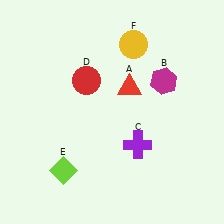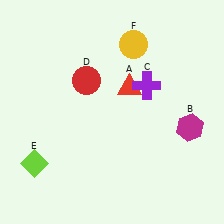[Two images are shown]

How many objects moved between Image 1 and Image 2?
3 objects moved between the two images.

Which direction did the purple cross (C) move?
The purple cross (C) moved up.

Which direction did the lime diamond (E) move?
The lime diamond (E) moved left.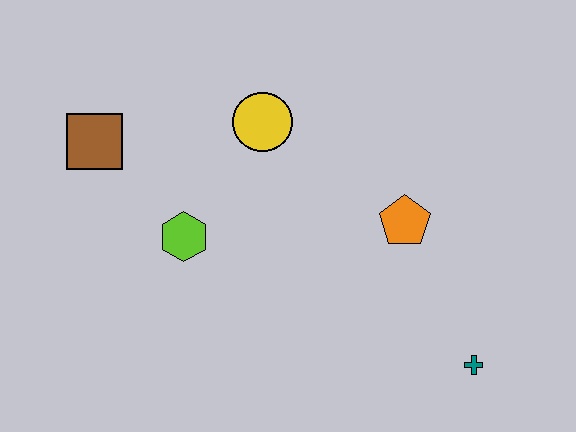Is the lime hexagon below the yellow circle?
Yes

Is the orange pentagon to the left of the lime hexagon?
No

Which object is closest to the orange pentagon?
The teal cross is closest to the orange pentagon.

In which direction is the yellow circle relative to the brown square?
The yellow circle is to the right of the brown square.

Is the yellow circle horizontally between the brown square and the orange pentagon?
Yes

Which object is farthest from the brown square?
The teal cross is farthest from the brown square.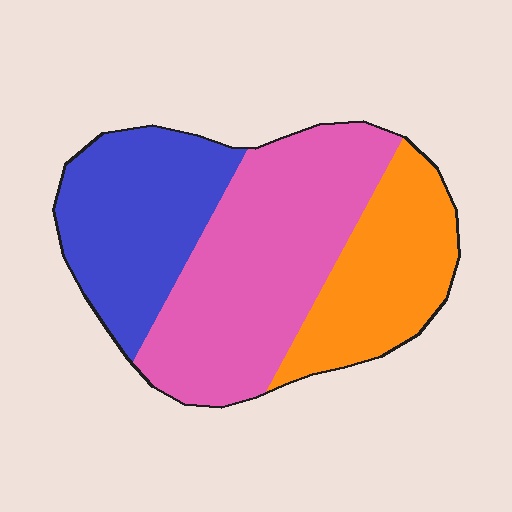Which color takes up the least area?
Orange, at roughly 25%.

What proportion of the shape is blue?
Blue covers around 30% of the shape.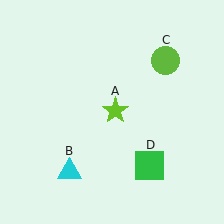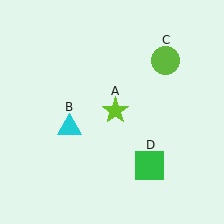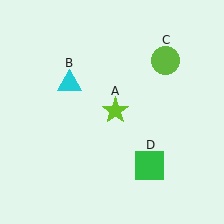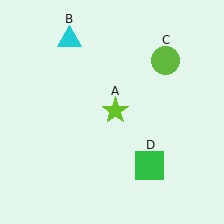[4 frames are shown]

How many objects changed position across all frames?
1 object changed position: cyan triangle (object B).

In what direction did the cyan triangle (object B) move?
The cyan triangle (object B) moved up.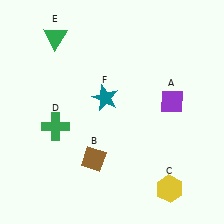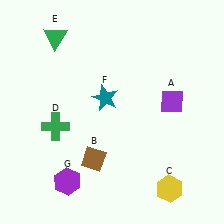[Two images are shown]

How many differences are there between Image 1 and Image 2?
There is 1 difference between the two images.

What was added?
A purple hexagon (G) was added in Image 2.